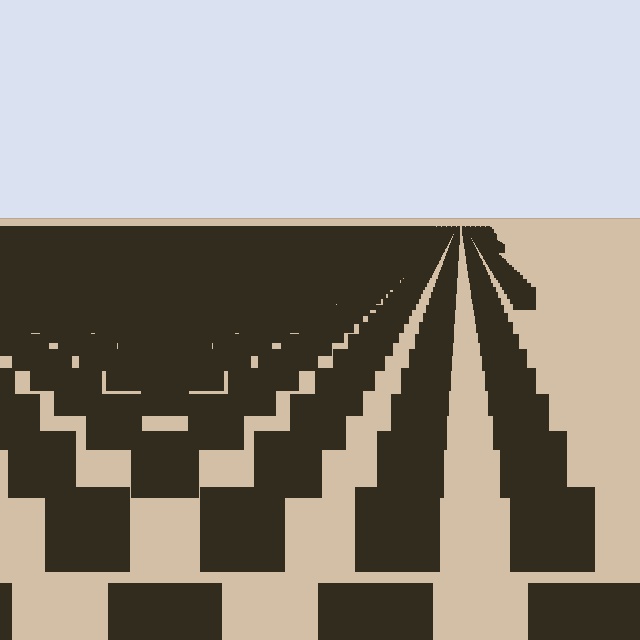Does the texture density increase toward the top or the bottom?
Density increases toward the top.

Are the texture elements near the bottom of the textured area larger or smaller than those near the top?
Larger. Near the bottom, elements are closer to the viewer and appear at a bigger on-screen size.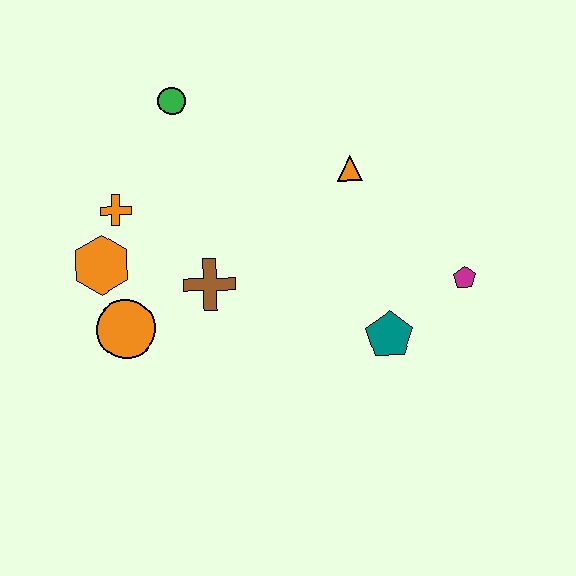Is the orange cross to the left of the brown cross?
Yes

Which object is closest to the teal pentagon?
The magenta pentagon is closest to the teal pentagon.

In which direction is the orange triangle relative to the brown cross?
The orange triangle is to the right of the brown cross.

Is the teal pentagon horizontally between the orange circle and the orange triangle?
No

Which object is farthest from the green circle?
The magenta pentagon is farthest from the green circle.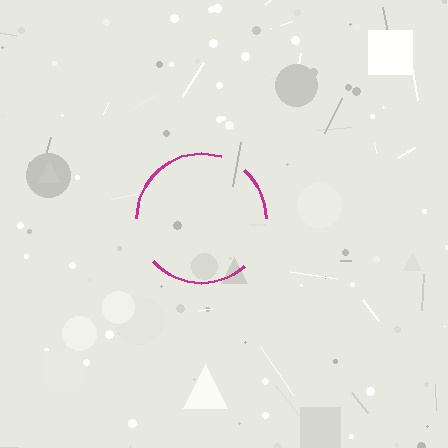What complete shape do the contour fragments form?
The contour fragments form a circle.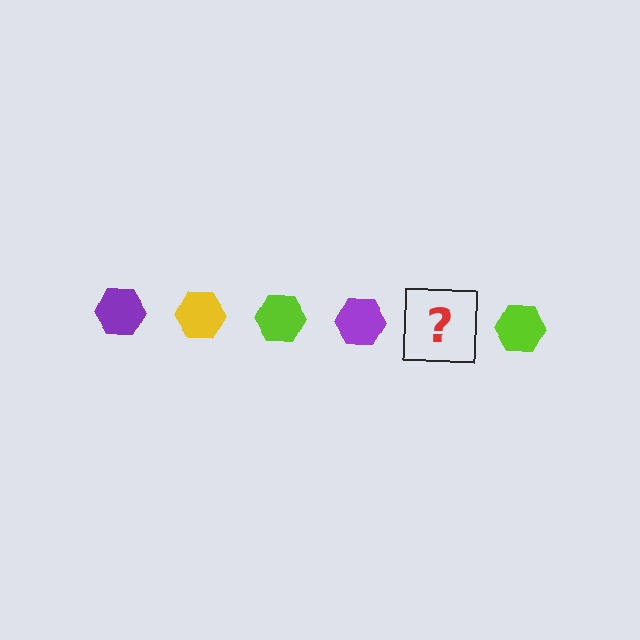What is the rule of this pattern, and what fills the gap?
The rule is that the pattern cycles through purple, yellow, lime hexagons. The gap should be filled with a yellow hexagon.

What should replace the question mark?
The question mark should be replaced with a yellow hexagon.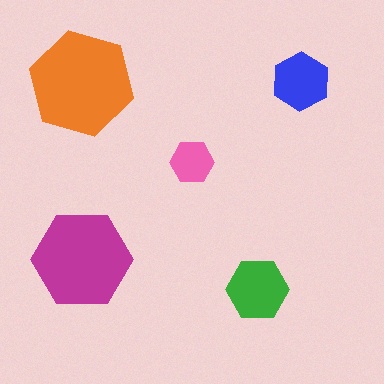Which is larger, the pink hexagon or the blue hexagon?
The blue one.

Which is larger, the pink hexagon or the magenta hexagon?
The magenta one.